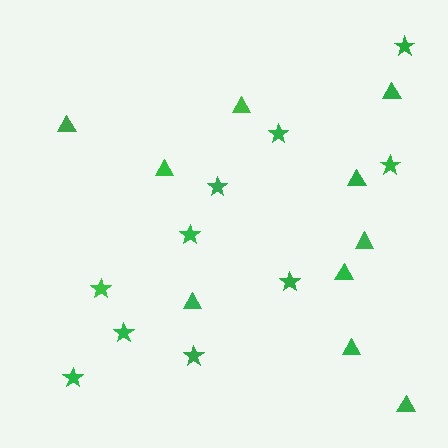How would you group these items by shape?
There are 2 groups: one group of triangles (10) and one group of stars (10).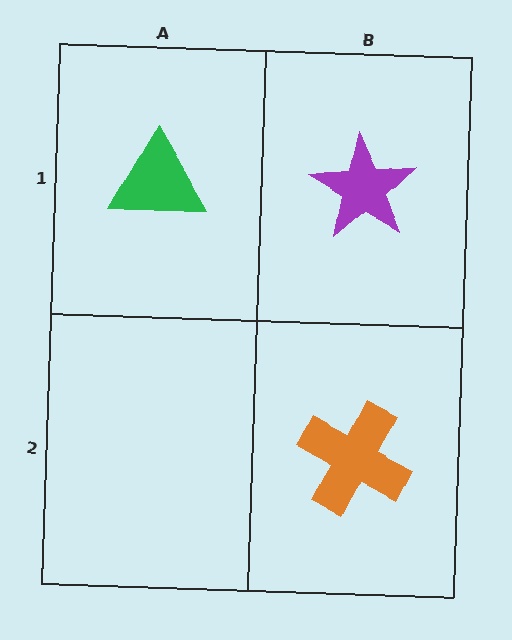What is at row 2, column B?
An orange cross.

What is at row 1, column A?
A green triangle.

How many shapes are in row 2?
1 shape.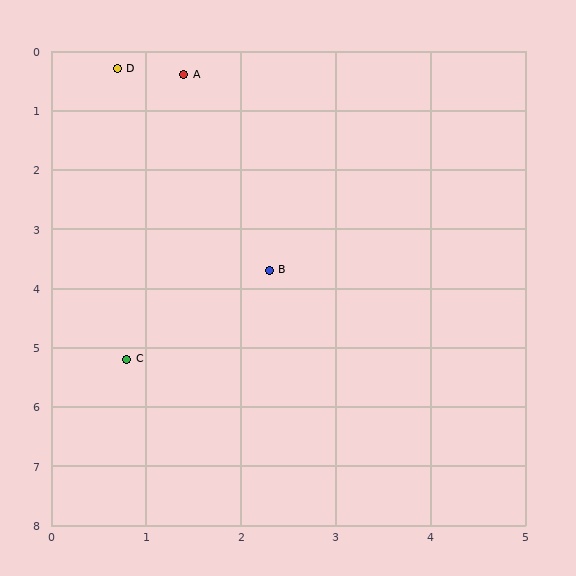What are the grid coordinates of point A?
Point A is at approximately (1.4, 0.4).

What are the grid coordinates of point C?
Point C is at approximately (0.8, 5.2).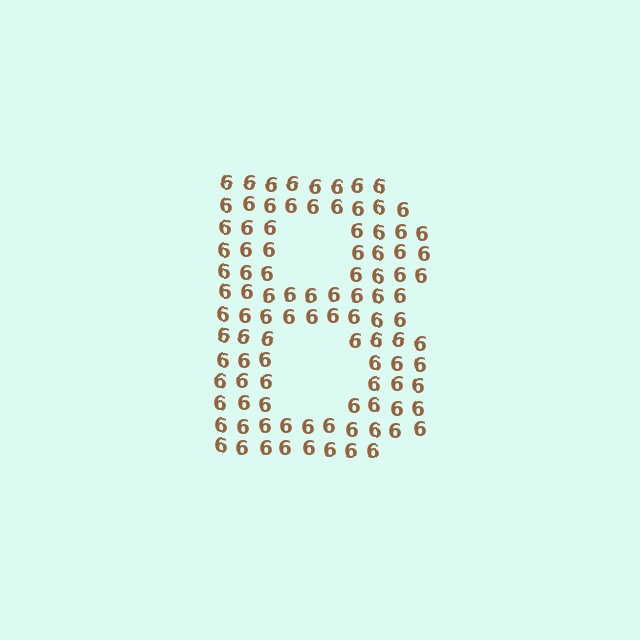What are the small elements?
The small elements are digit 6's.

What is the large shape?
The large shape is the letter B.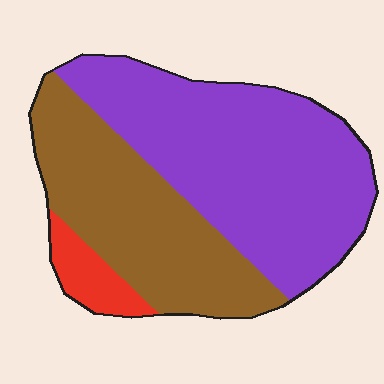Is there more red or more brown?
Brown.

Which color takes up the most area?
Purple, at roughly 55%.